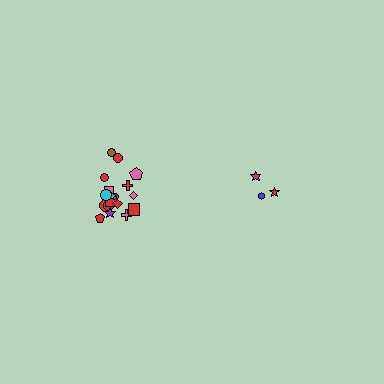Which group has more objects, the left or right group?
The left group.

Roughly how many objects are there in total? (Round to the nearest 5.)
Roughly 20 objects in total.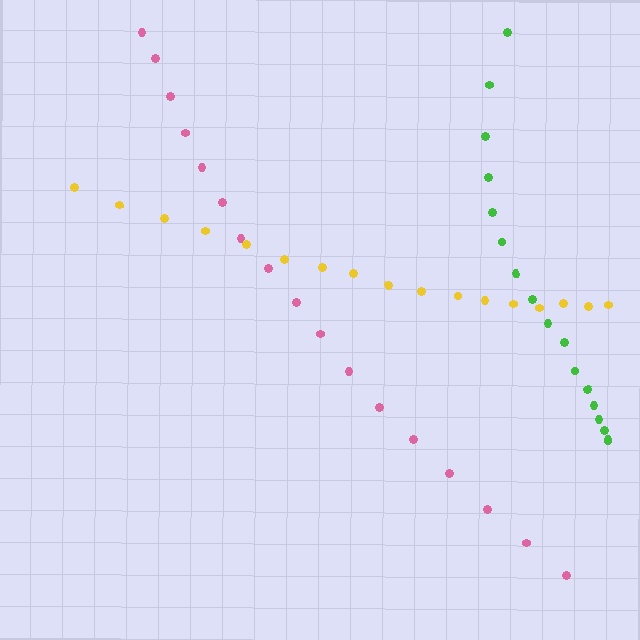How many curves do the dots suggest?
There are 3 distinct paths.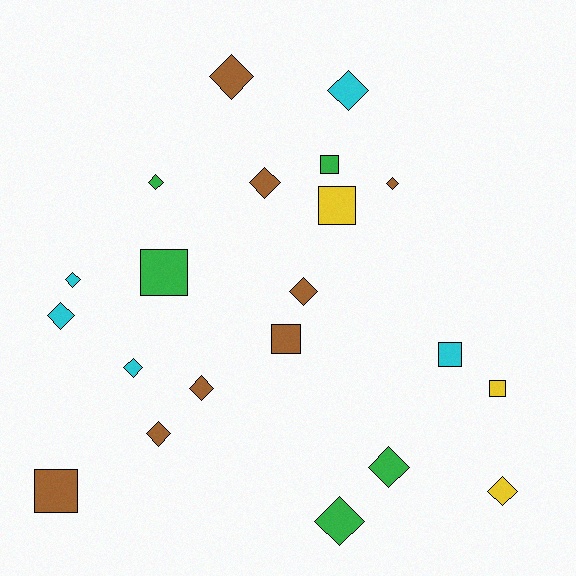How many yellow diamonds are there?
There is 1 yellow diamond.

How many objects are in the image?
There are 21 objects.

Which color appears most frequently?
Brown, with 8 objects.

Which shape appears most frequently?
Diamond, with 14 objects.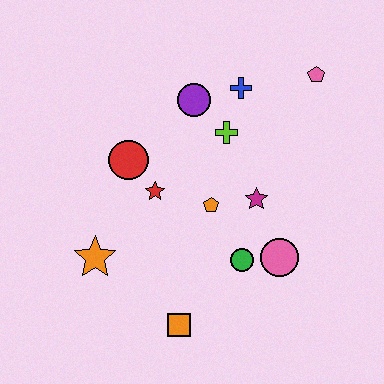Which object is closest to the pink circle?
The green circle is closest to the pink circle.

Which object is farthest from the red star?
The pink pentagon is farthest from the red star.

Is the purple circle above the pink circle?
Yes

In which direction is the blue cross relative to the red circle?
The blue cross is to the right of the red circle.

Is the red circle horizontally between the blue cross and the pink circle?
No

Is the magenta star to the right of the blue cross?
Yes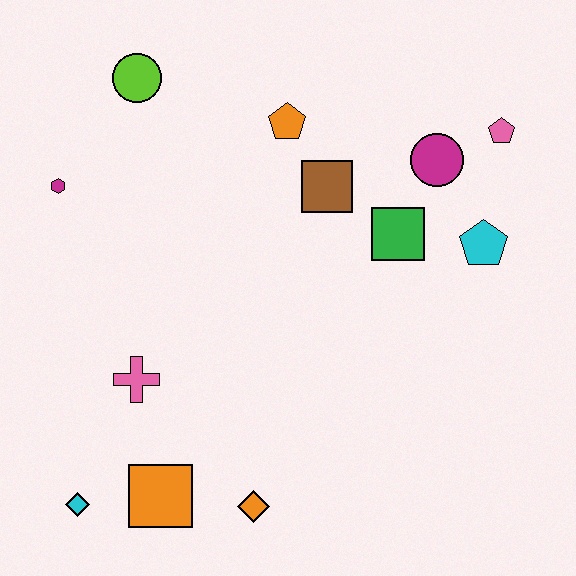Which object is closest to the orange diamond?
The orange square is closest to the orange diamond.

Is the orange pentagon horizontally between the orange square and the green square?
Yes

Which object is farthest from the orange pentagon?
The cyan diamond is farthest from the orange pentagon.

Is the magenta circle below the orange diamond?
No